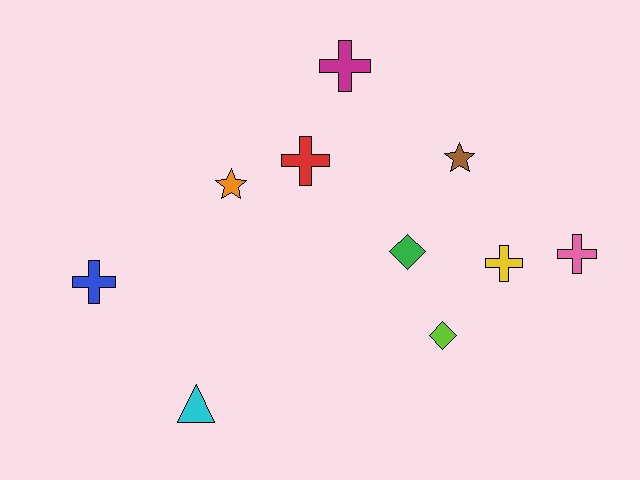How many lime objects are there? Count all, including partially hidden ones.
There is 1 lime object.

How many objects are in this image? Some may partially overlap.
There are 10 objects.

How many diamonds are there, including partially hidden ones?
There are 2 diamonds.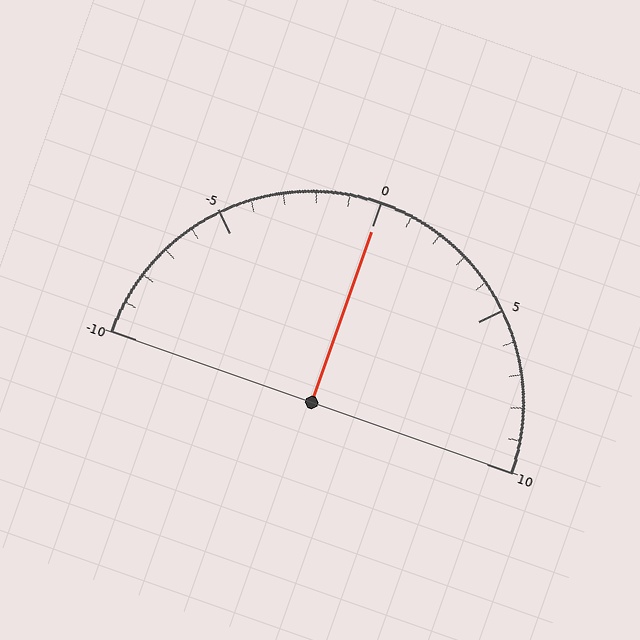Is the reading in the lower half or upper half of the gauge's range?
The reading is in the upper half of the range (-10 to 10).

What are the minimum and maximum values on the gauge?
The gauge ranges from -10 to 10.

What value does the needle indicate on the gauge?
The needle indicates approximately 0.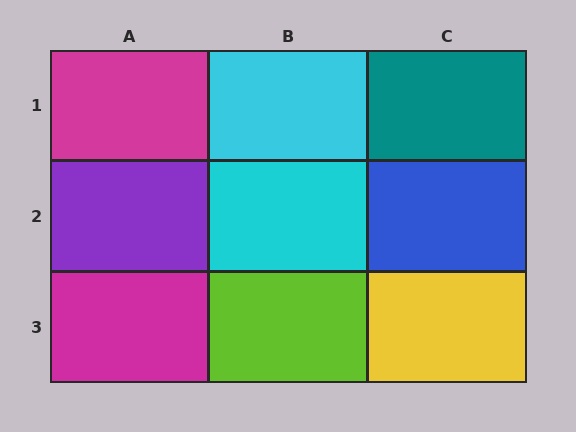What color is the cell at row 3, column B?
Lime.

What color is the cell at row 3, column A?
Magenta.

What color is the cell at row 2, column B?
Cyan.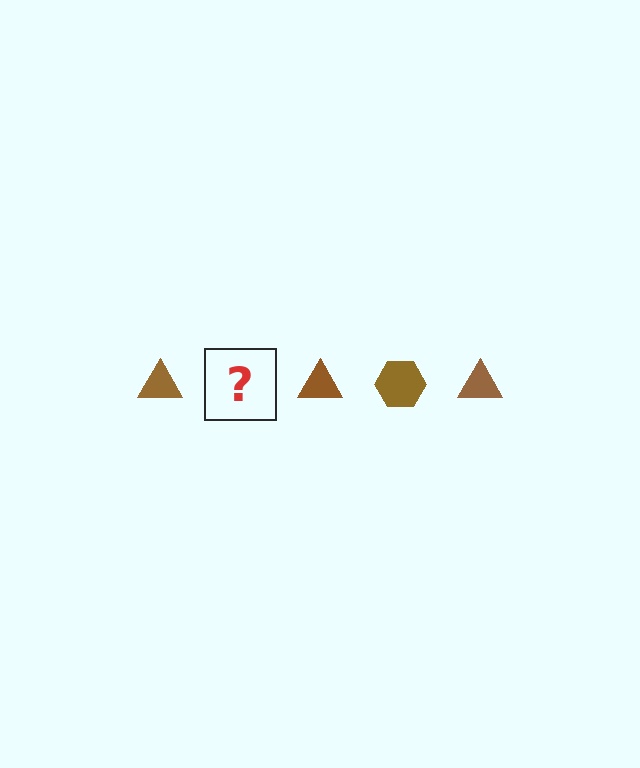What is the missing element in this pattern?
The missing element is a brown hexagon.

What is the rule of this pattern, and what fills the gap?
The rule is that the pattern cycles through triangle, hexagon shapes in brown. The gap should be filled with a brown hexagon.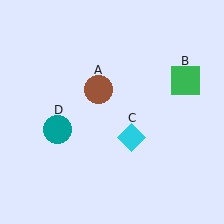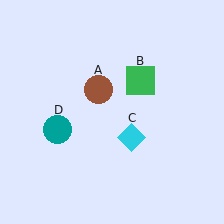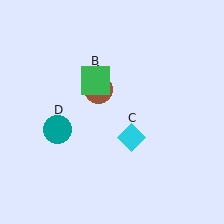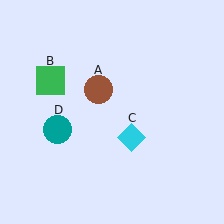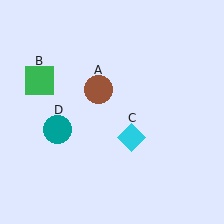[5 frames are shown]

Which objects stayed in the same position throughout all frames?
Brown circle (object A) and cyan diamond (object C) and teal circle (object D) remained stationary.